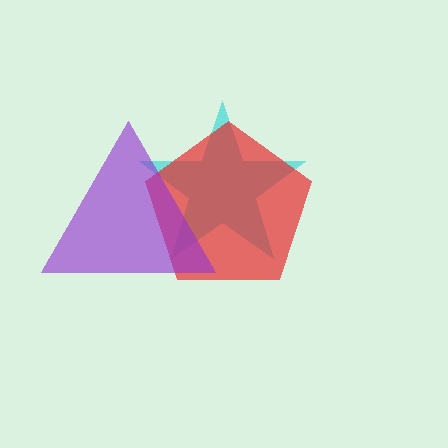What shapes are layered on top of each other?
The layered shapes are: a cyan star, a red pentagon, a purple triangle.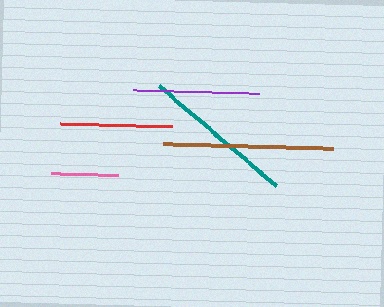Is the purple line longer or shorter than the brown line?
The brown line is longer than the purple line.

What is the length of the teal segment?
The teal segment is approximately 154 pixels long.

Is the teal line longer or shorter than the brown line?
The brown line is longer than the teal line.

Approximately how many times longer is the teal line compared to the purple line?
The teal line is approximately 1.2 times the length of the purple line.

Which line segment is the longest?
The brown line is the longest at approximately 170 pixels.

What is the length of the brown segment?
The brown segment is approximately 170 pixels long.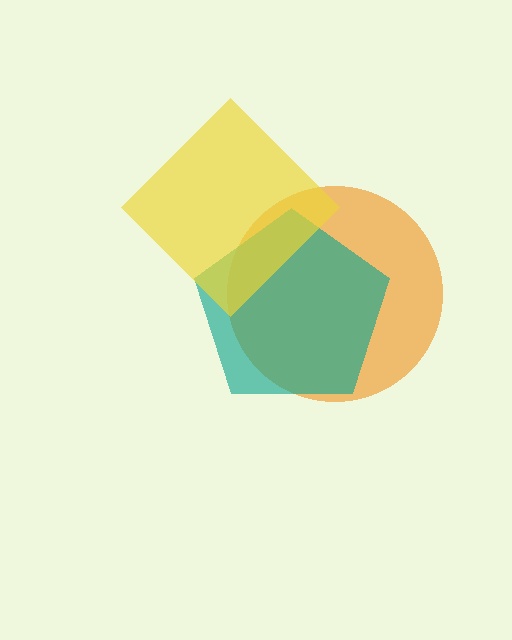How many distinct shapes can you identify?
There are 3 distinct shapes: an orange circle, a teal pentagon, a yellow diamond.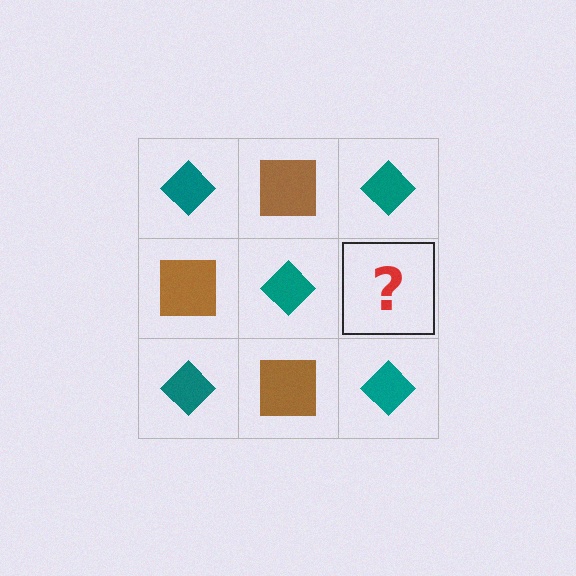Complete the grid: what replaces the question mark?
The question mark should be replaced with a brown square.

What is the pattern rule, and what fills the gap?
The rule is that it alternates teal diamond and brown square in a checkerboard pattern. The gap should be filled with a brown square.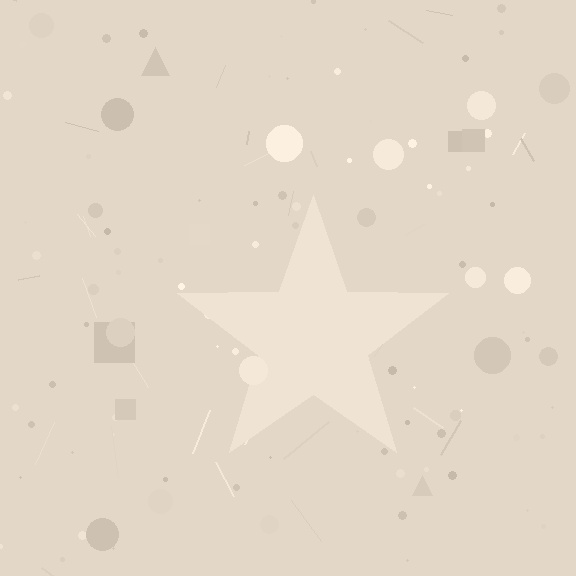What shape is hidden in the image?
A star is hidden in the image.